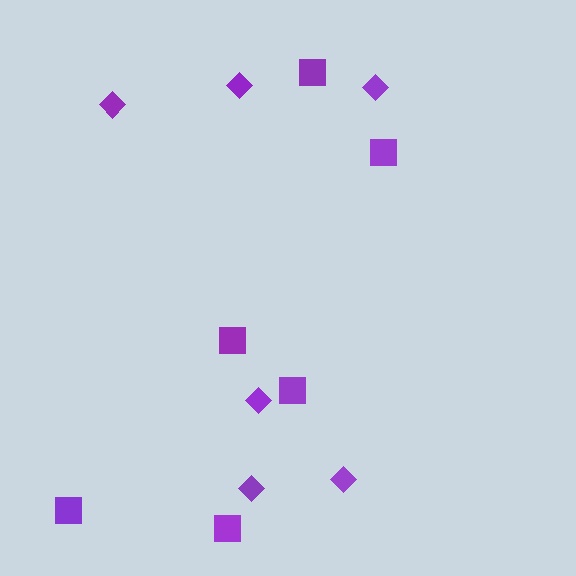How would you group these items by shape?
There are 2 groups: one group of squares (6) and one group of diamonds (6).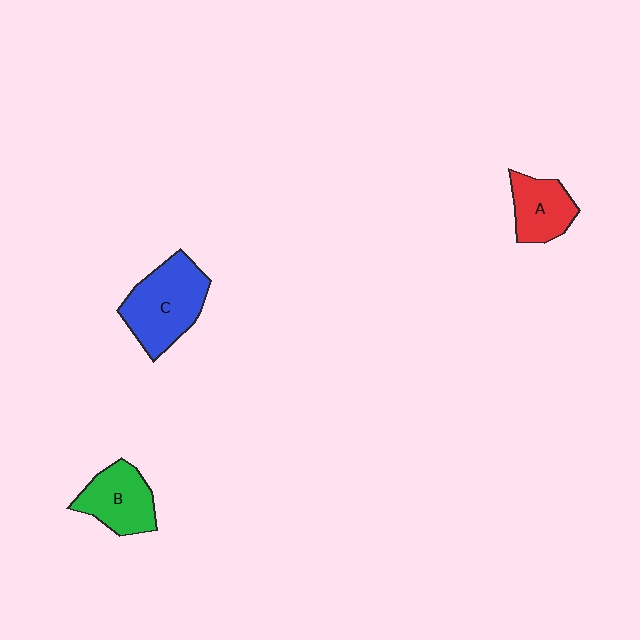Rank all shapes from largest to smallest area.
From largest to smallest: C (blue), B (green), A (red).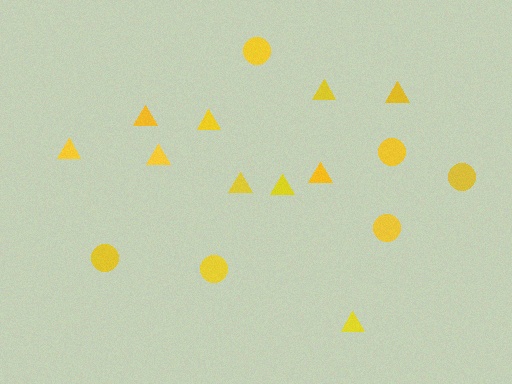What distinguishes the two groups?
There are 2 groups: one group of circles (6) and one group of triangles (10).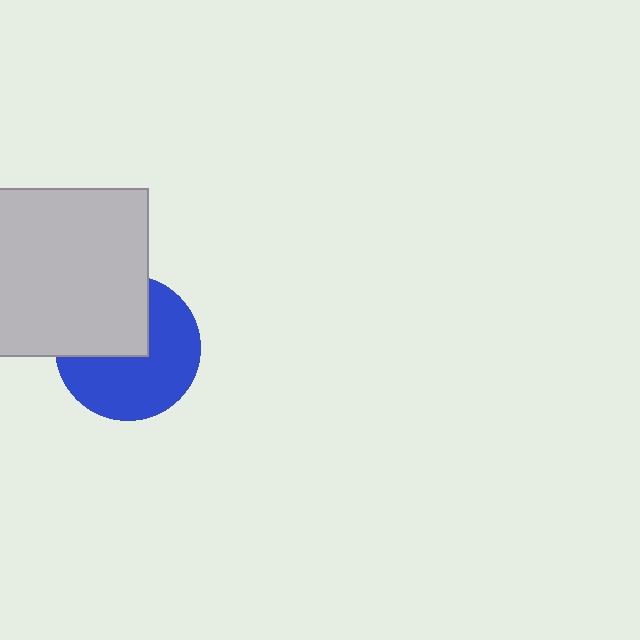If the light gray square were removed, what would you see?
You would see the complete blue circle.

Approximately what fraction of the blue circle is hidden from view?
Roughly 40% of the blue circle is hidden behind the light gray square.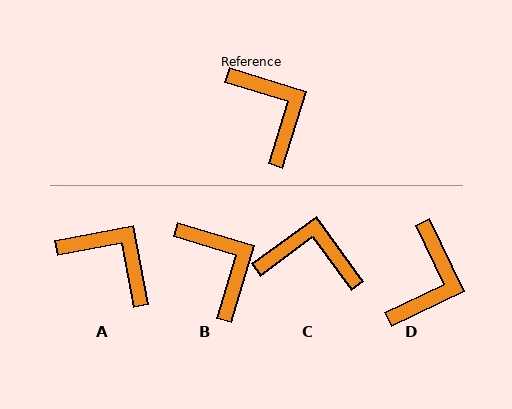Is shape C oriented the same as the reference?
No, it is off by about 53 degrees.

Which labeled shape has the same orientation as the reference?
B.